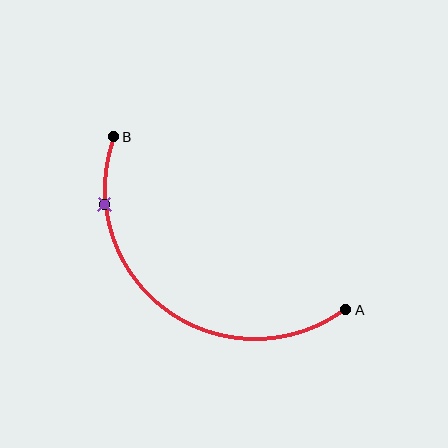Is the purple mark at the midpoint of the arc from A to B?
No. The purple mark lies on the arc but is closer to endpoint B. The arc midpoint would be at the point on the curve equidistant along the arc from both A and B.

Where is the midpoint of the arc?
The arc midpoint is the point on the curve farthest from the straight line joining A and B. It sits below and to the left of that line.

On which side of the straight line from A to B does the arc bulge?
The arc bulges below and to the left of the straight line connecting A and B.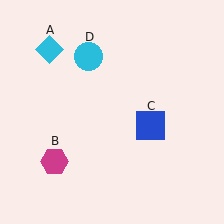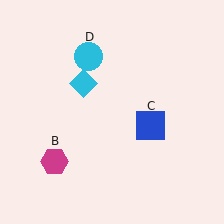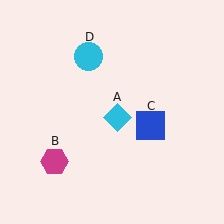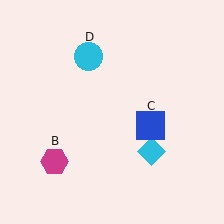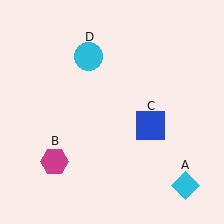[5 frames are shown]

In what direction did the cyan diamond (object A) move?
The cyan diamond (object A) moved down and to the right.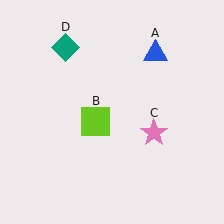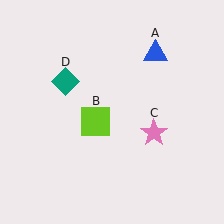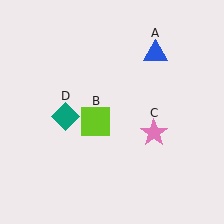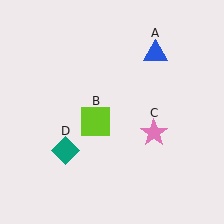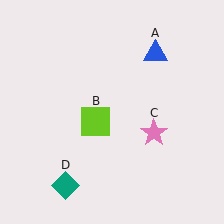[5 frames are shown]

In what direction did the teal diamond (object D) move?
The teal diamond (object D) moved down.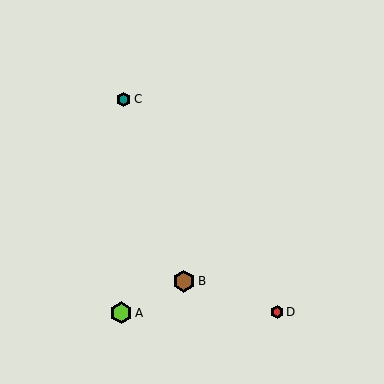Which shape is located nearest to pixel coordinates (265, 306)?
The red hexagon (labeled D) at (277, 312) is nearest to that location.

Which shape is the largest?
The brown hexagon (labeled B) is the largest.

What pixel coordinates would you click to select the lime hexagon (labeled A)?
Click at (121, 313) to select the lime hexagon A.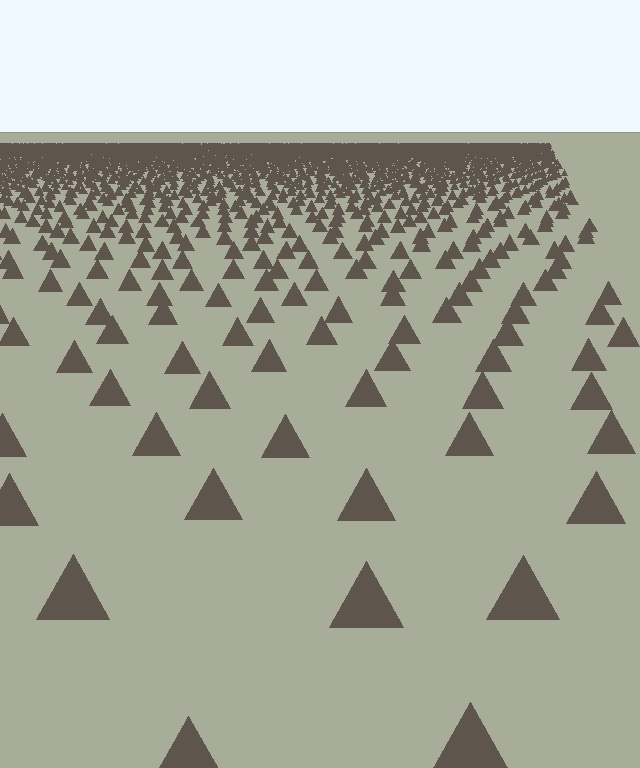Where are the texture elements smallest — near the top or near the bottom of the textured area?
Near the top.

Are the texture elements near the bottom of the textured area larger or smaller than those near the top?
Larger. Near the bottom, elements are closer to the viewer and appear at a bigger on-screen size.